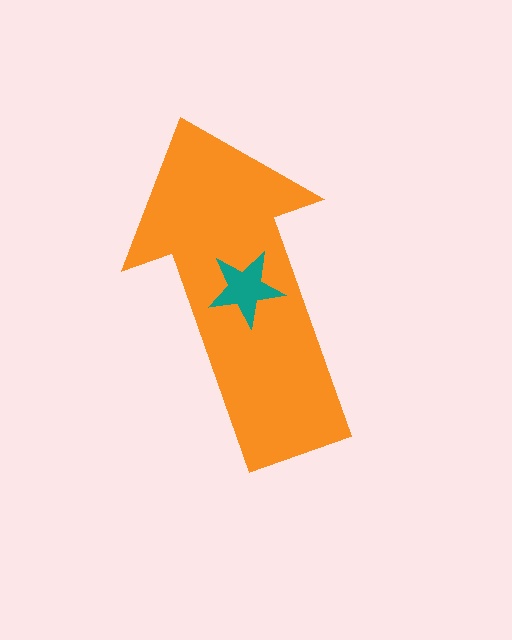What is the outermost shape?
The orange arrow.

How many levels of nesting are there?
2.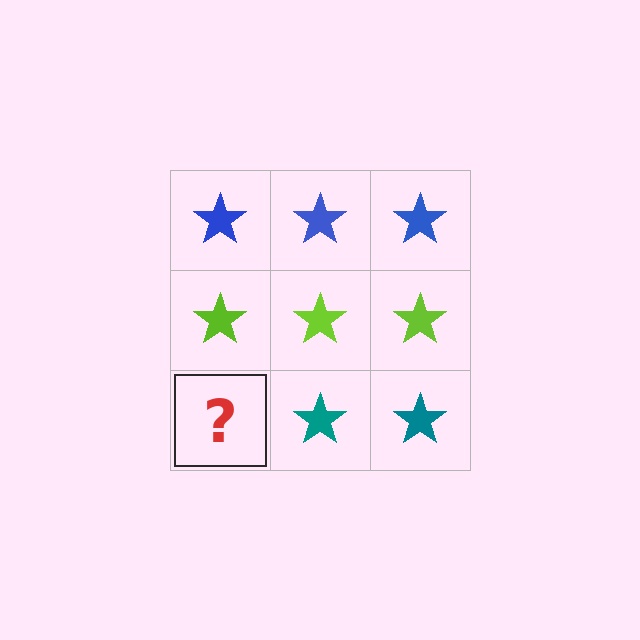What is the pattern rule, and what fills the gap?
The rule is that each row has a consistent color. The gap should be filled with a teal star.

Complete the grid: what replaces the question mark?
The question mark should be replaced with a teal star.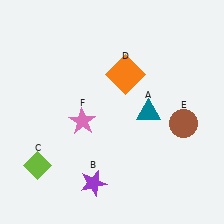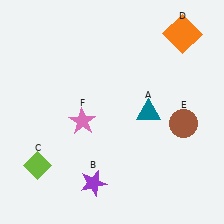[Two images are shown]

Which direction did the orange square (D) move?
The orange square (D) moved right.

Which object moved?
The orange square (D) moved right.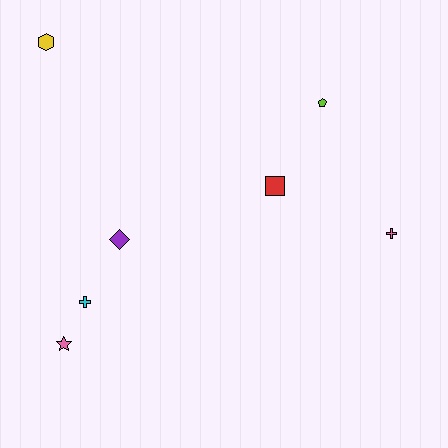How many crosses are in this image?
There are 2 crosses.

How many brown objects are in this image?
There are no brown objects.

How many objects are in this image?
There are 7 objects.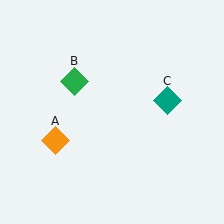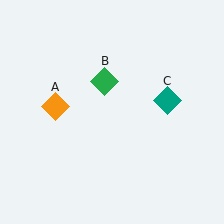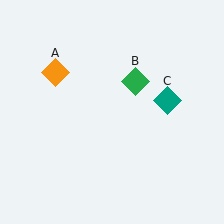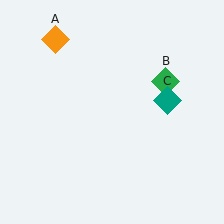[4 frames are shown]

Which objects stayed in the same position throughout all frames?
Teal diamond (object C) remained stationary.